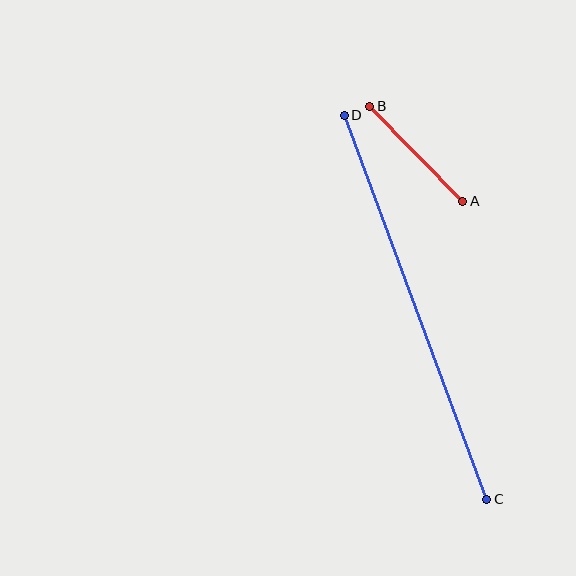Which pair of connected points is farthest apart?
Points C and D are farthest apart.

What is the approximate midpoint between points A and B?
The midpoint is at approximately (416, 154) pixels.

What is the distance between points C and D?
The distance is approximately 409 pixels.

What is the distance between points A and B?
The distance is approximately 133 pixels.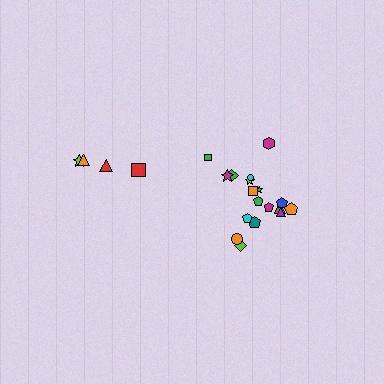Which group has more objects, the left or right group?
The right group.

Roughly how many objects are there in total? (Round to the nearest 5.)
Roughly 20 objects in total.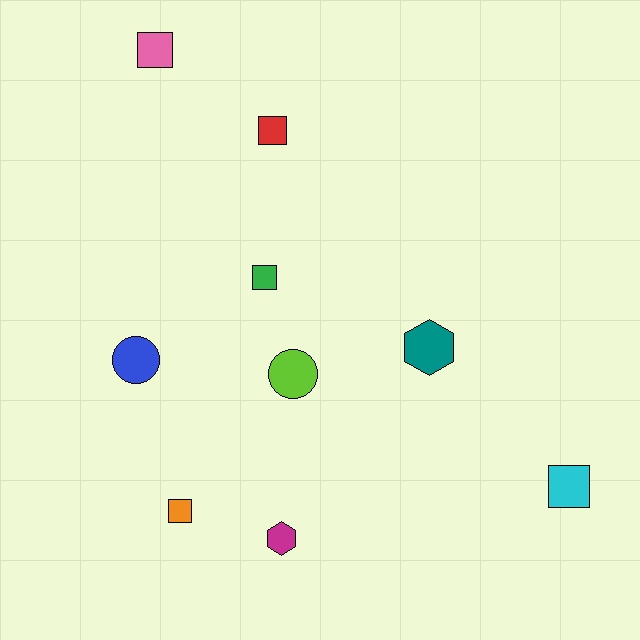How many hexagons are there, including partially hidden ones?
There are 2 hexagons.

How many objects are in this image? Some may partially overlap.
There are 9 objects.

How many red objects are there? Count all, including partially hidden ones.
There is 1 red object.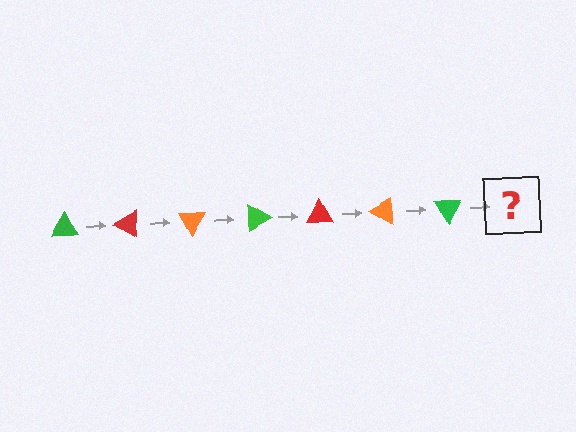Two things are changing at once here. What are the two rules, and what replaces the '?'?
The two rules are that it rotates 30 degrees each step and the color cycles through green, red, and orange. The '?' should be a red triangle, rotated 210 degrees from the start.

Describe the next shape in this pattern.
It should be a red triangle, rotated 210 degrees from the start.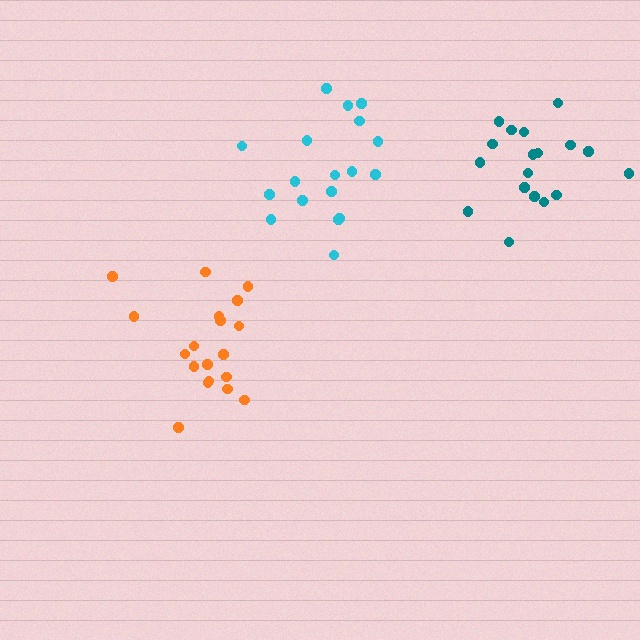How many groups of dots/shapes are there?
There are 3 groups.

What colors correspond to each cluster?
The clusters are colored: teal, cyan, orange.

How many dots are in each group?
Group 1: 18 dots, Group 2: 18 dots, Group 3: 19 dots (55 total).